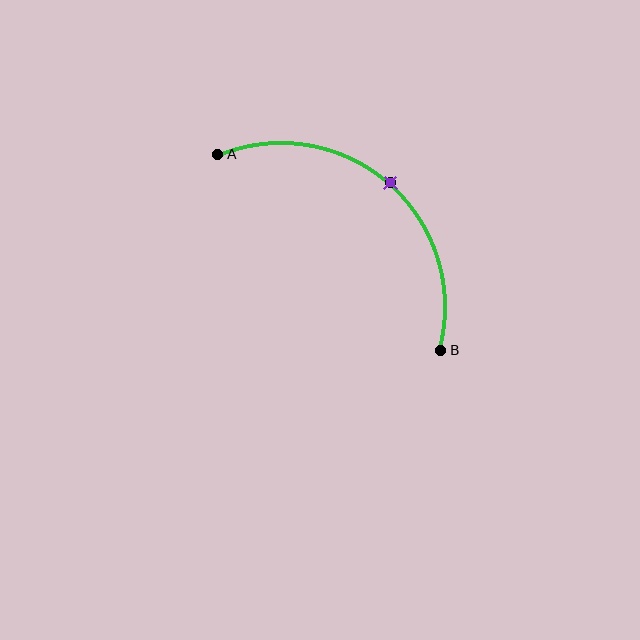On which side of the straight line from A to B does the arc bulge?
The arc bulges above and to the right of the straight line connecting A and B.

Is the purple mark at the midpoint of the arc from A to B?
Yes. The purple mark lies on the arc at equal arc-length from both A and B — it is the arc midpoint.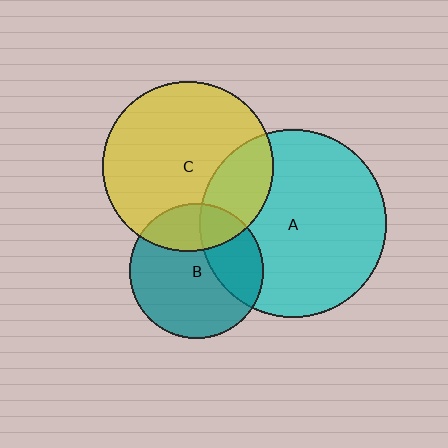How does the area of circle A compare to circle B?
Approximately 1.9 times.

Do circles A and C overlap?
Yes.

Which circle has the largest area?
Circle A (cyan).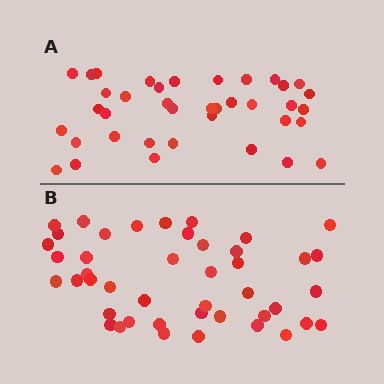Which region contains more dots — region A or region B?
Region B (the bottom region) has more dots.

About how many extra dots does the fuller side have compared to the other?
Region B has about 6 more dots than region A.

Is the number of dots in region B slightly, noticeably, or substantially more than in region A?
Region B has only slightly more — the two regions are fairly close. The ratio is roughly 1.2 to 1.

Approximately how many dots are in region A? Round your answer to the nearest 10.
About 40 dots. (The exact count is 38, which rounds to 40.)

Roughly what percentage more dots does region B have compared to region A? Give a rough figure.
About 15% more.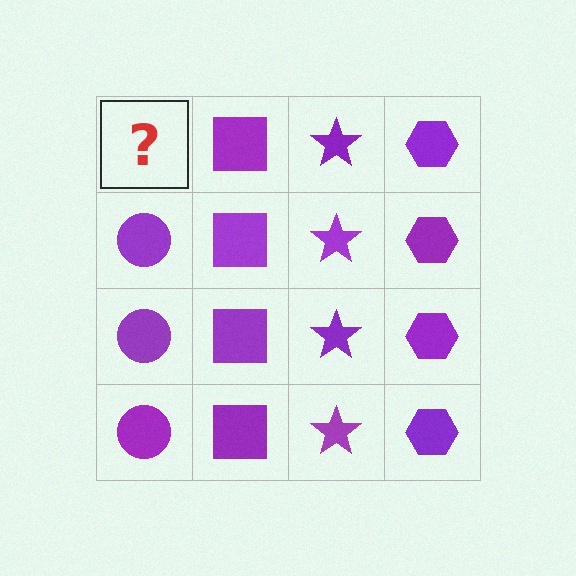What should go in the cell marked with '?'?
The missing cell should contain a purple circle.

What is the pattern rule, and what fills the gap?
The rule is that each column has a consistent shape. The gap should be filled with a purple circle.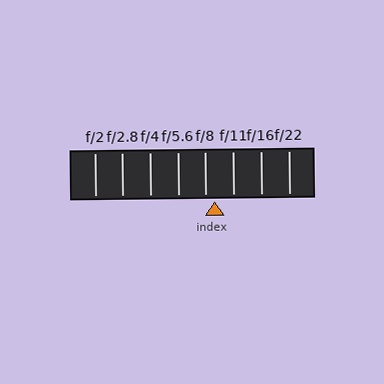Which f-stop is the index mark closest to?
The index mark is closest to f/8.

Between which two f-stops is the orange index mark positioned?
The index mark is between f/8 and f/11.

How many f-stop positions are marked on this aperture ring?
There are 8 f-stop positions marked.